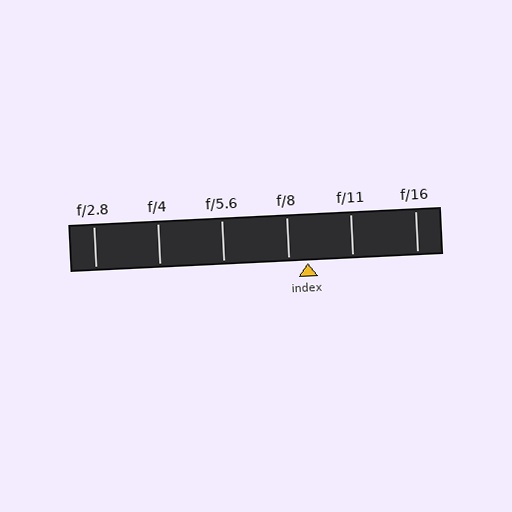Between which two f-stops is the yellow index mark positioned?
The index mark is between f/8 and f/11.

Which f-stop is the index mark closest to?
The index mark is closest to f/8.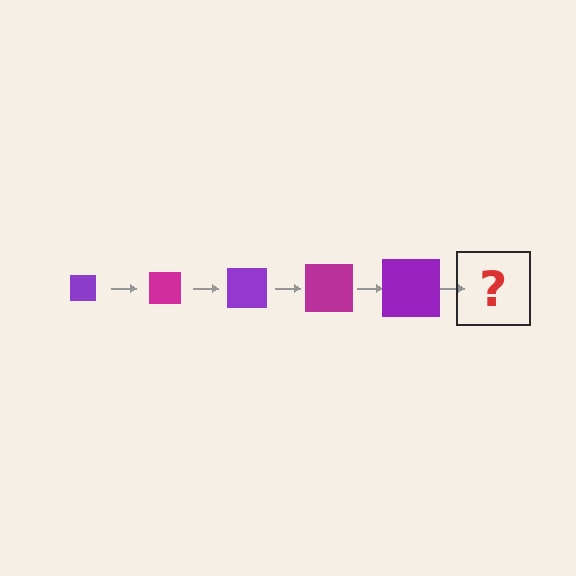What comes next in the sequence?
The next element should be a magenta square, larger than the previous one.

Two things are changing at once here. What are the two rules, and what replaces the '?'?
The two rules are that the square grows larger each step and the color cycles through purple and magenta. The '?' should be a magenta square, larger than the previous one.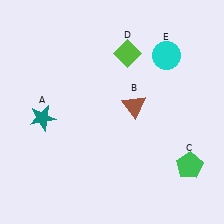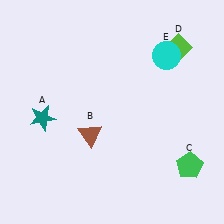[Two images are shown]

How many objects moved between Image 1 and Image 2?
2 objects moved between the two images.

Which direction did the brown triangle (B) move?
The brown triangle (B) moved left.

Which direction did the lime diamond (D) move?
The lime diamond (D) moved right.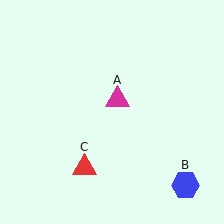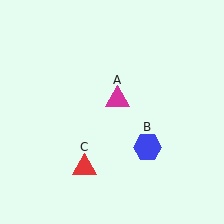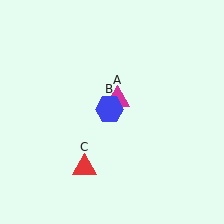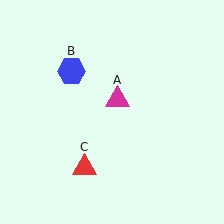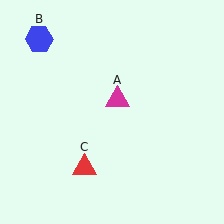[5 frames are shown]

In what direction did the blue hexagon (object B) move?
The blue hexagon (object B) moved up and to the left.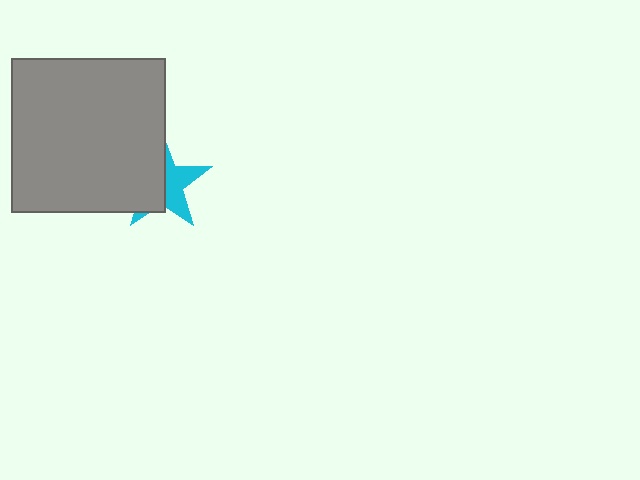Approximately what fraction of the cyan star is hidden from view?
Roughly 55% of the cyan star is hidden behind the gray square.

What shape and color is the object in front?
The object in front is a gray square.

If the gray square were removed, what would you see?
You would see the complete cyan star.